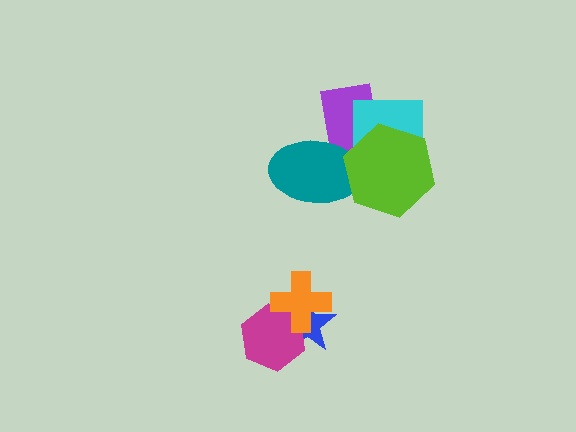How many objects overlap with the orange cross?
2 objects overlap with the orange cross.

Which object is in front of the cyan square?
The lime hexagon is in front of the cyan square.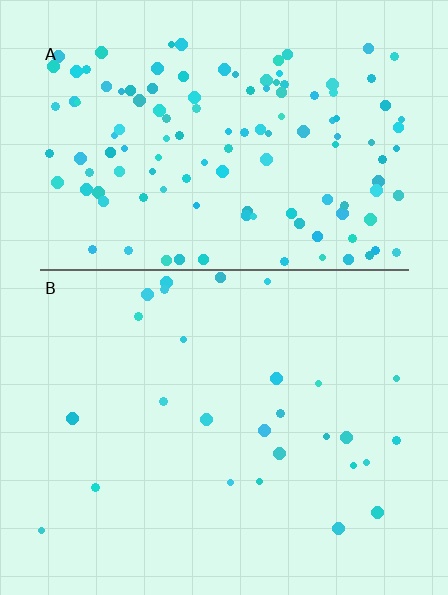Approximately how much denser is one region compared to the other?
Approximately 4.8× — region A over region B.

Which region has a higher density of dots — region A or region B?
A (the top).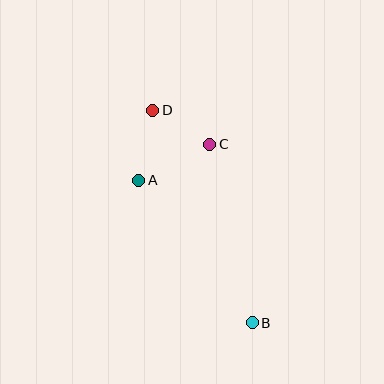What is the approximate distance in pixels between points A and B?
The distance between A and B is approximately 182 pixels.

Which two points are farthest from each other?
Points B and D are farthest from each other.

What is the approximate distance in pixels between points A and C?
The distance between A and C is approximately 79 pixels.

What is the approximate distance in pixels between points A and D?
The distance between A and D is approximately 71 pixels.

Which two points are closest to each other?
Points C and D are closest to each other.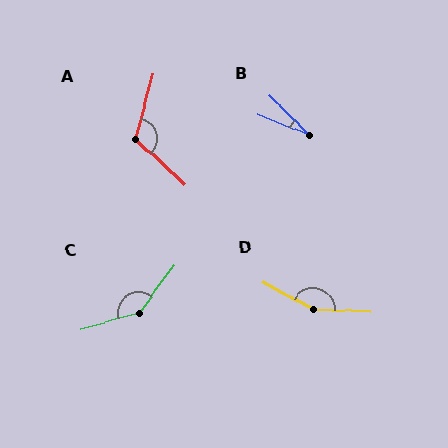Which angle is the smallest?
B, at approximately 24 degrees.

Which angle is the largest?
D, at approximately 154 degrees.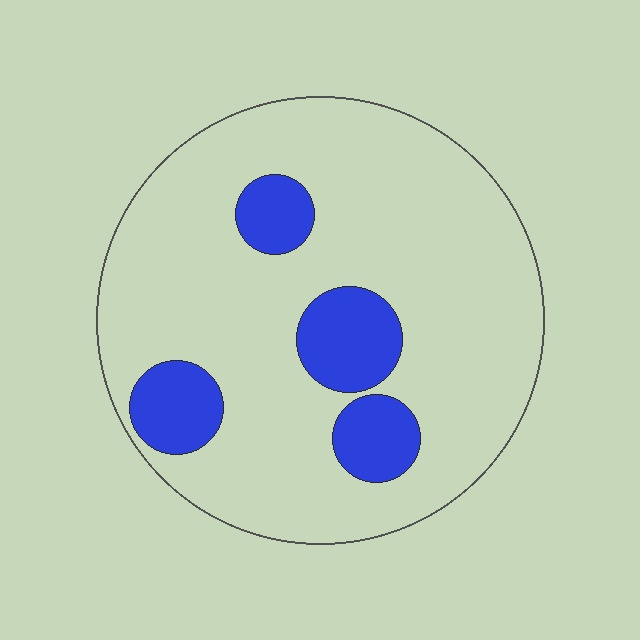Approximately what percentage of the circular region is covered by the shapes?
Approximately 15%.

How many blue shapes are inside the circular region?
4.